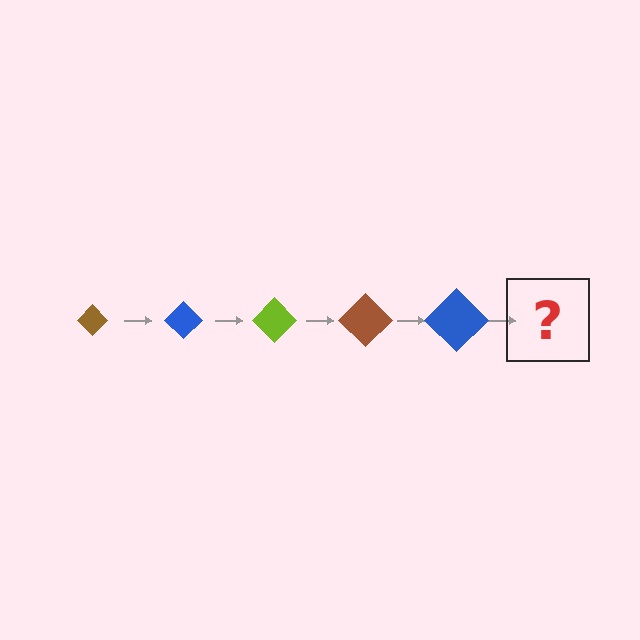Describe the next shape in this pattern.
It should be a lime diamond, larger than the previous one.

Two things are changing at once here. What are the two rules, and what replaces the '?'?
The two rules are that the diamond grows larger each step and the color cycles through brown, blue, and lime. The '?' should be a lime diamond, larger than the previous one.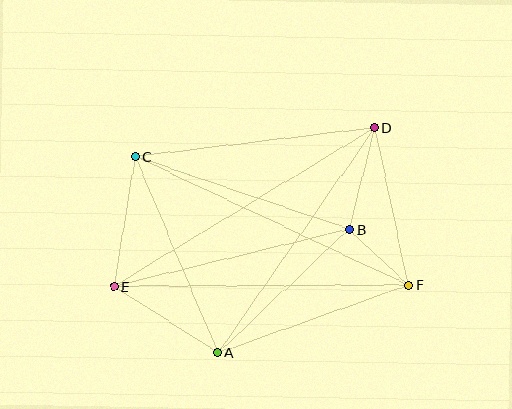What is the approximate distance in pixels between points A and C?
The distance between A and C is approximately 213 pixels.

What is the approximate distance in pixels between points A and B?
The distance between A and B is approximately 181 pixels.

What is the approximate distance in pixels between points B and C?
The distance between B and C is approximately 226 pixels.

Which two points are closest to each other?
Points B and F are closest to each other.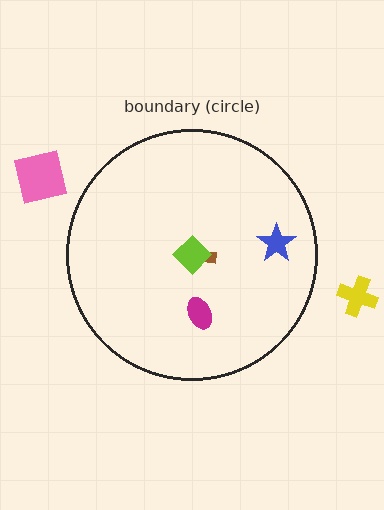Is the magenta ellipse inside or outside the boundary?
Inside.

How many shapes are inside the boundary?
4 inside, 2 outside.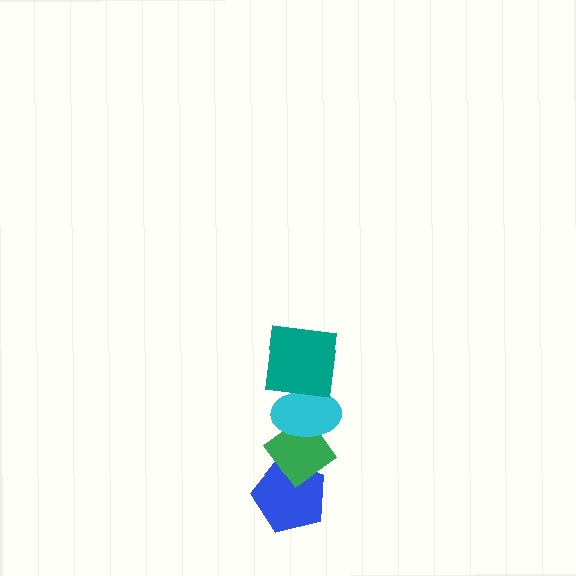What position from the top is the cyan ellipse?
The cyan ellipse is 2nd from the top.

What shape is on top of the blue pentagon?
The green diamond is on top of the blue pentagon.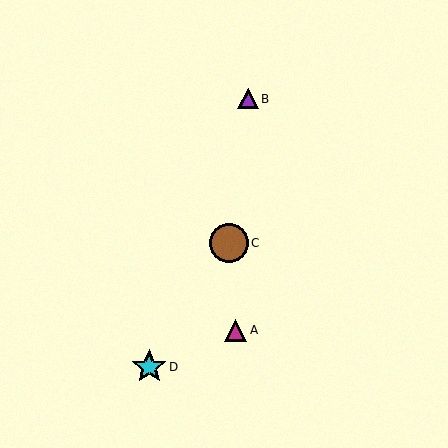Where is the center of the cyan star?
The center of the cyan star is at (149, 367).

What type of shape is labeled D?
Shape D is a cyan star.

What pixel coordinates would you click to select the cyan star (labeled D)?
Click at (149, 367) to select the cyan star D.